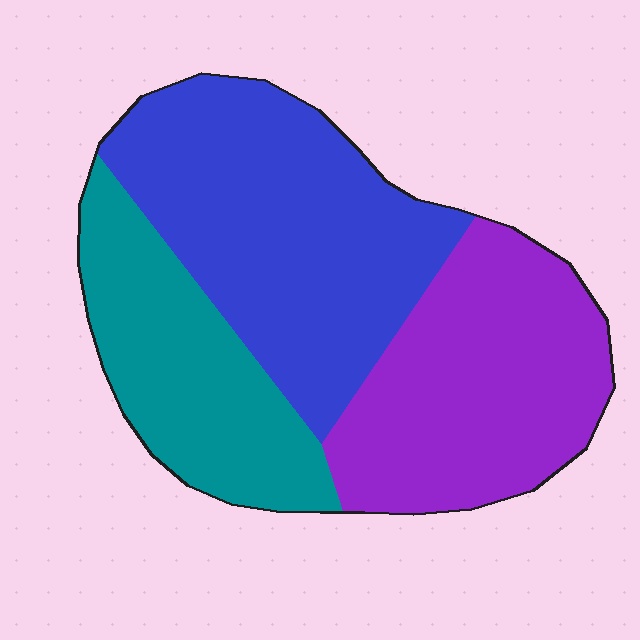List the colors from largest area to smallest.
From largest to smallest: blue, purple, teal.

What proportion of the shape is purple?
Purple covers roughly 35% of the shape.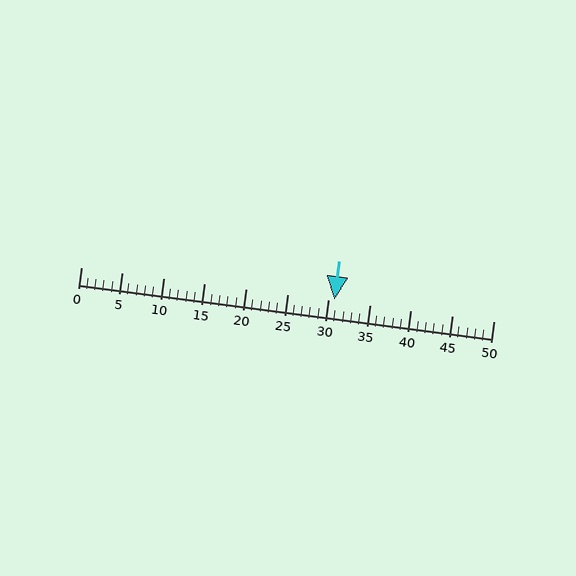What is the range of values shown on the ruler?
The ruler shows values from 0 to 50.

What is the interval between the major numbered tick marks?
The major tick marks are spaced 5 units apart.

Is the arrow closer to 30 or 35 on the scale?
The arrow is closer to 30.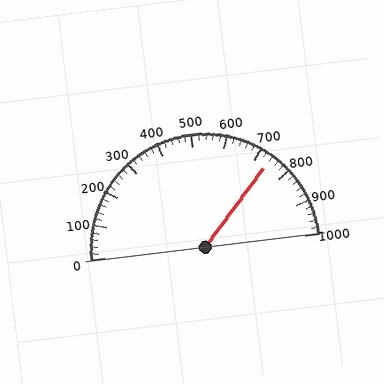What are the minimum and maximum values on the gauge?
The gauge ranges from 0 to 1000.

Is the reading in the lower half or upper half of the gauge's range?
The reading is in the upper half of the range (0 to 1000).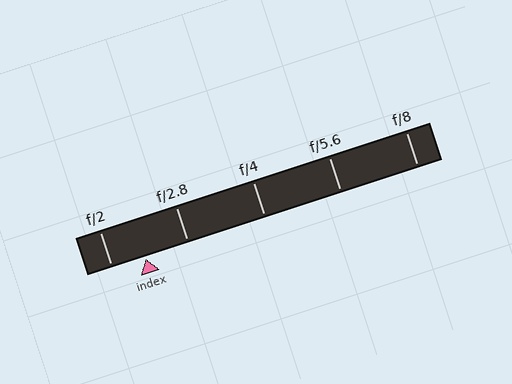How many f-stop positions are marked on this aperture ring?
There are 5 f-stop positions marked.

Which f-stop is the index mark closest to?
The index mark is closest to f/2.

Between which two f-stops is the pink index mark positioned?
The index mark is between f/2 and f/2.8.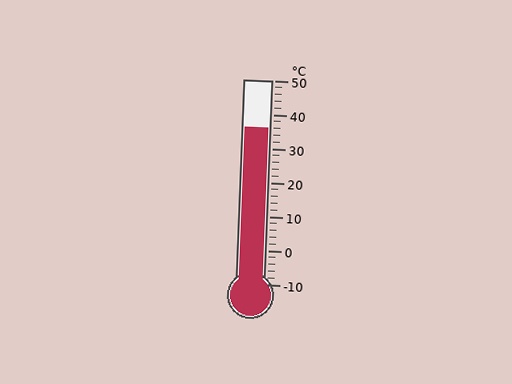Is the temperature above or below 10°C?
The temperature is above 10°C.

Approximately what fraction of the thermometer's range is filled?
The thermometer is filled to approximately 75% of its range.